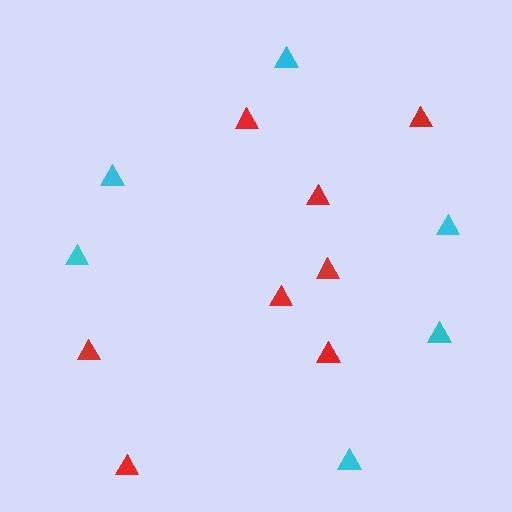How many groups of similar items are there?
There are 2 groups: one group of red triangles (8) and one group of cyan triangles (6).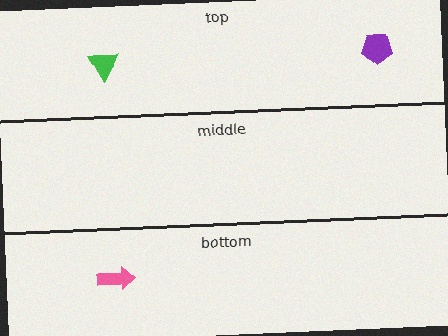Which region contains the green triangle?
The top region.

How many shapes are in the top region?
2.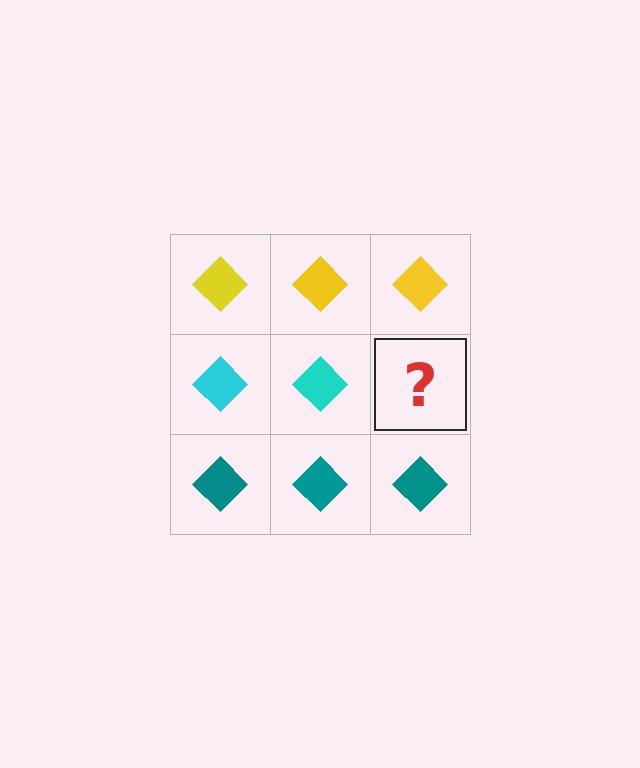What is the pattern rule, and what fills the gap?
The rule is that each row has a consistent color. The gap should be filled with a cyan diamond.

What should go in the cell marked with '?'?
The missing cell should contain a cyan diamond.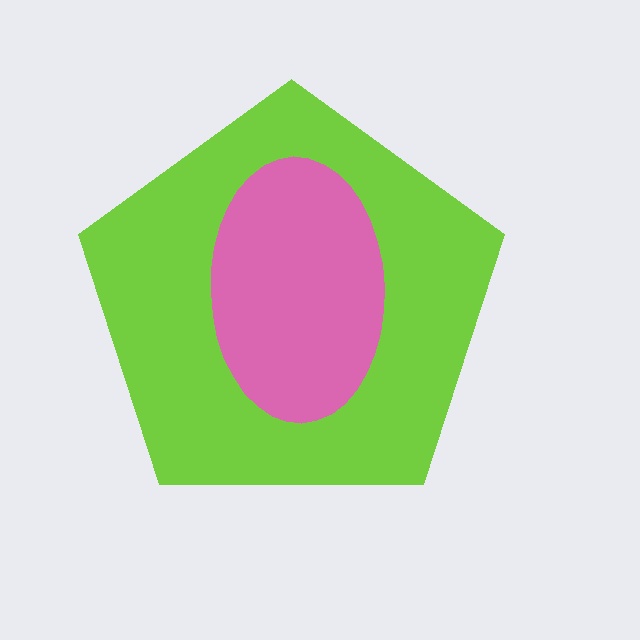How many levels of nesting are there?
2.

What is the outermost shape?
The lime pentagon.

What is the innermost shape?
The pink ellipse.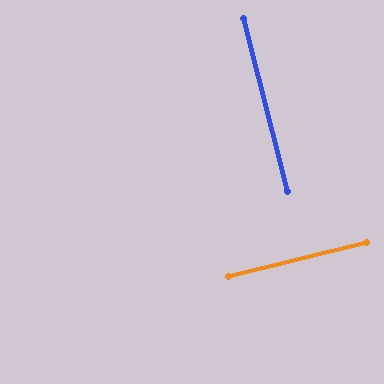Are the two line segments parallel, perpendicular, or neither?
Perpendicular — they meet at approximately 89°.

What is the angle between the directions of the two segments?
Approximately 89 degrees.